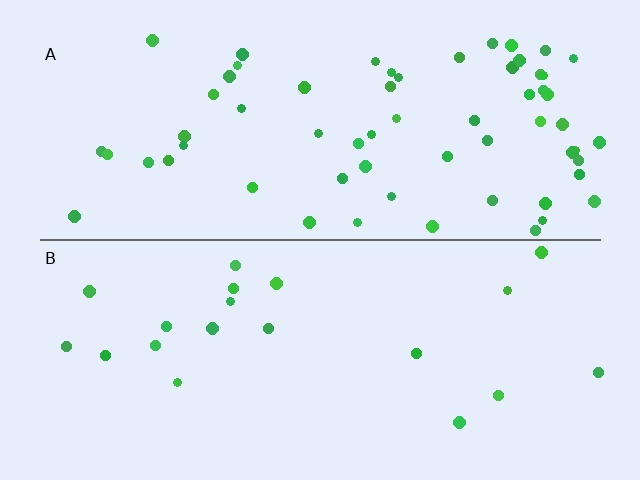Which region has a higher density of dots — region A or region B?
A (the top).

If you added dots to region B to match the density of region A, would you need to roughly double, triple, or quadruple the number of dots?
Approximately triple.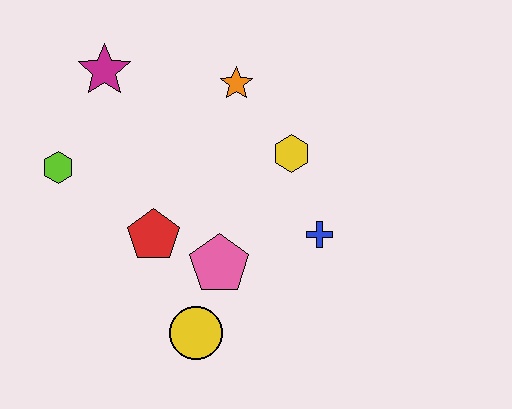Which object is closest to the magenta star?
The lime hexagon is closest to the magenta star.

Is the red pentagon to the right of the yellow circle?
No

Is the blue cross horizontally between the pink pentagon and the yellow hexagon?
No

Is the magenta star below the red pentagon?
No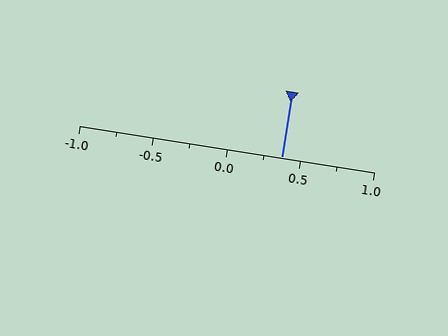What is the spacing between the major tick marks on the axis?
The major ticks are spaced 0.5 apart.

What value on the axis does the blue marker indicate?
The marker indicates approximately 0.38.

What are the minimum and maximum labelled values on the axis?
The axis runs from -1.0 to 1.0.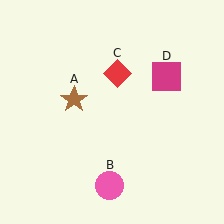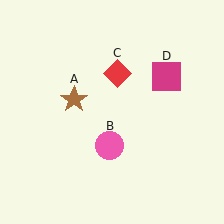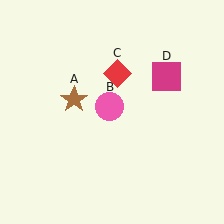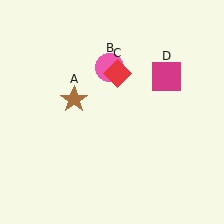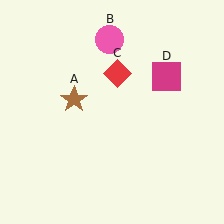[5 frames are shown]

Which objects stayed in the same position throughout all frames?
Brown star (object A) and red diamond (object C) and magenta square (object D) remained stationary.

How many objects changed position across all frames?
1 object changed position: pink circle (object B).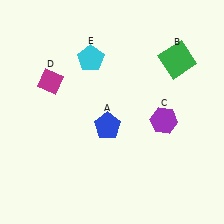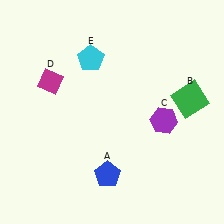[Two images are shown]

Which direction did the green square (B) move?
The green square (B) moved down.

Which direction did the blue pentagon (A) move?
The blue pentagon (A) moved down.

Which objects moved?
The objects that moved are: the blue pentagon (A), the green square (B).